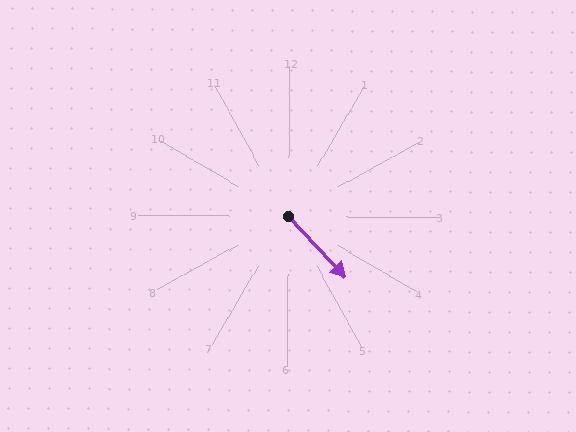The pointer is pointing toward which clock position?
Roughly 5 o'clock.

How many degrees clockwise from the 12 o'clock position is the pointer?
Approximately 137 degrees.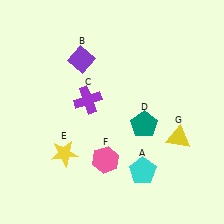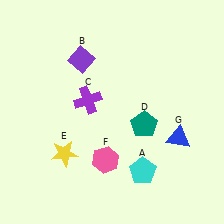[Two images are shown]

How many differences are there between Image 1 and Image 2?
There is 1 difference between the two images.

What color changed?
The triangle (G) changed from yellow in Image 1 to blue in Image 2.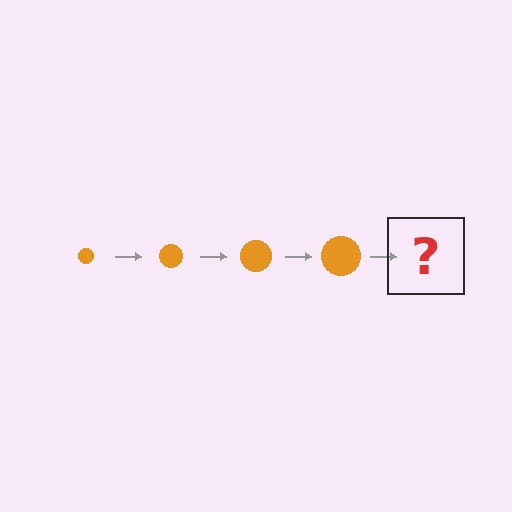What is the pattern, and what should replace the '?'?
The pattern is that the circle gets progressively larger each step. The '?' should be an orange circle, larger than the previous one.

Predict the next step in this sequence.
The next step is an orange circle, larger than the previous one.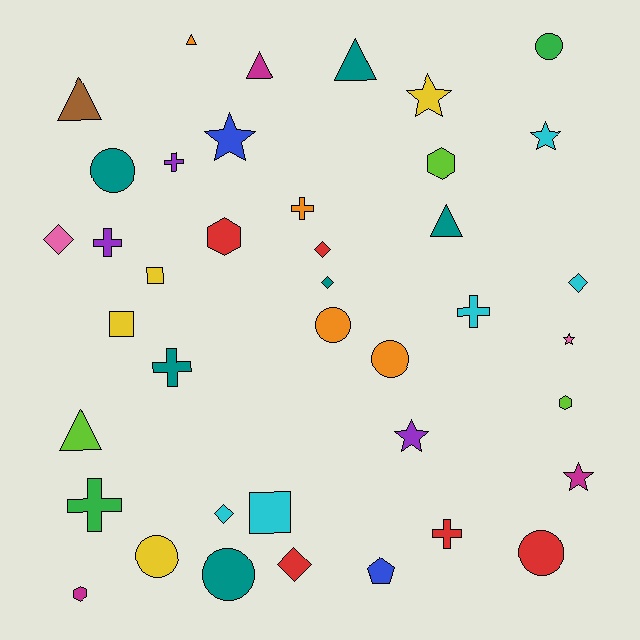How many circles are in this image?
There are 7 circles.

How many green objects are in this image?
There are 2 green objects.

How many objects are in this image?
There are 40 objects.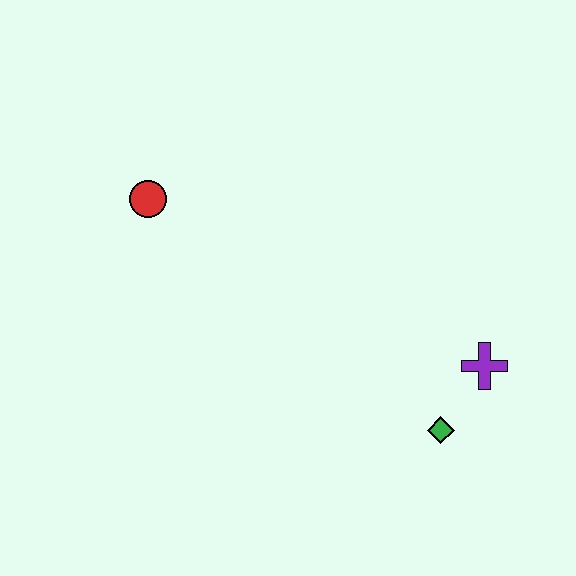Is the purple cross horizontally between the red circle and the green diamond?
No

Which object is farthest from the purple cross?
The red circle is farthest from the purple cross.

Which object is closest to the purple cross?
The green diamond is closest to the purple cross.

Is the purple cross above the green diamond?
Yes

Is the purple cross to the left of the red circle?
No